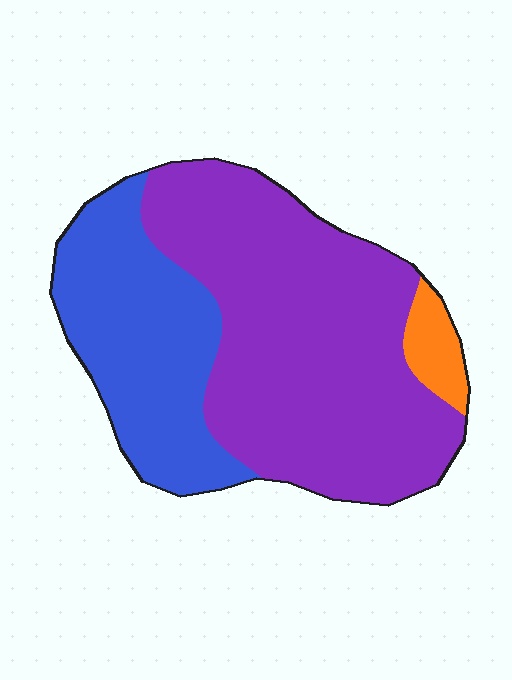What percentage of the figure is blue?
Blue takes up about one third (1/3) of the figure.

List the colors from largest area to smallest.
From largest to smallest: purple, blue, orange.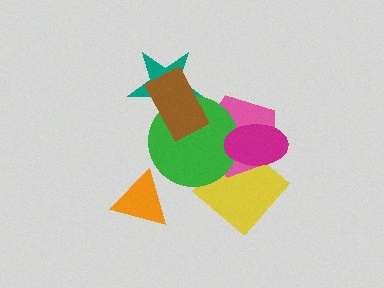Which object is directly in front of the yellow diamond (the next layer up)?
The pink pentagon is directly in front of the yellow diamond.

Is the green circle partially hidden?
Yes, it is partially covered by another shape.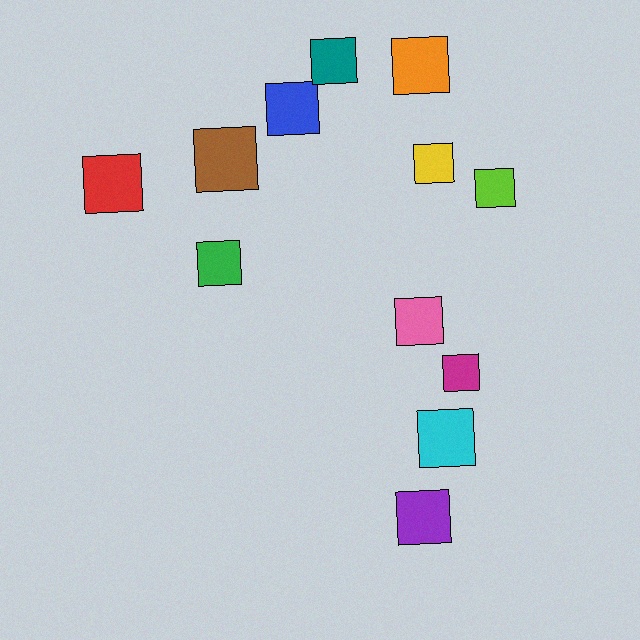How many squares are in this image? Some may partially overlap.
There are 12 squares.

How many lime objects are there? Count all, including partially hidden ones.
There is 1 lime object.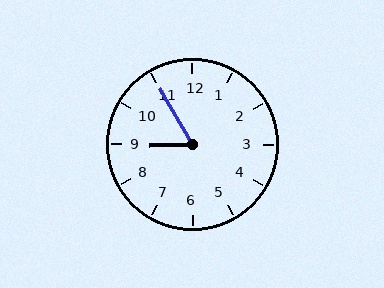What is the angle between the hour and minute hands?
Approximately 62 degrees.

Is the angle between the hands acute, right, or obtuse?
It is acute.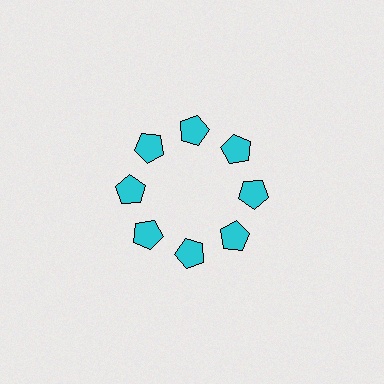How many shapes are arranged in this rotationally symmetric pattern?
There are 8 shapes, arranged in 8 groups of 1.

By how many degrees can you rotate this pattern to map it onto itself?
The pattern maps onto itself every 45 degrees of rotation.